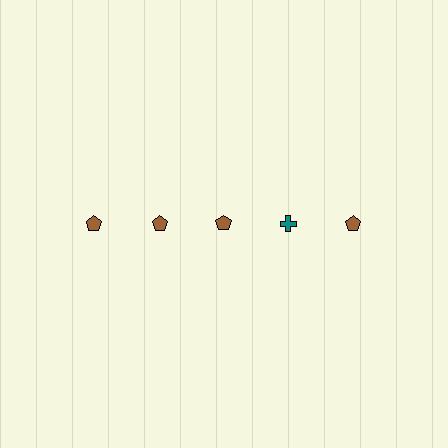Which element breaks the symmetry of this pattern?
The teal cross in the top row, second from right column breaks the symmetry. All other shapes are brown pentagons.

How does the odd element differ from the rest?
It differs in both color (teal instead of brown) and shape (cross instead of pentagon).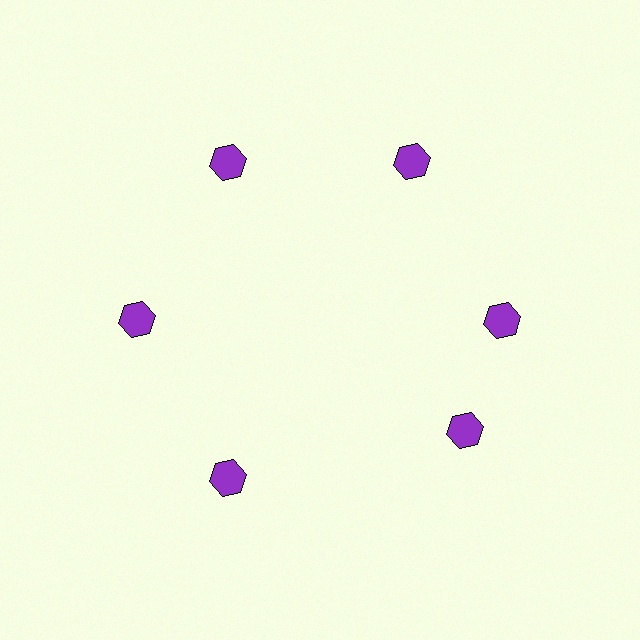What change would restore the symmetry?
The symmetry would be restored by rotating it back into even spacing with its neighbors so that all 6 hexagons sit at equal angles and equal distance from the center.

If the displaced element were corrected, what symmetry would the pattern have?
It would have 6-fold rotational symmetry — the pattern would map onto itself every 60 degrees.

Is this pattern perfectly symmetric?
No. The 6 purple hexagons are arranged in a ring, but one element near the 5 o'clock position is rotated out of alignment along the ring, breaking the 6-fold rotational symmetry.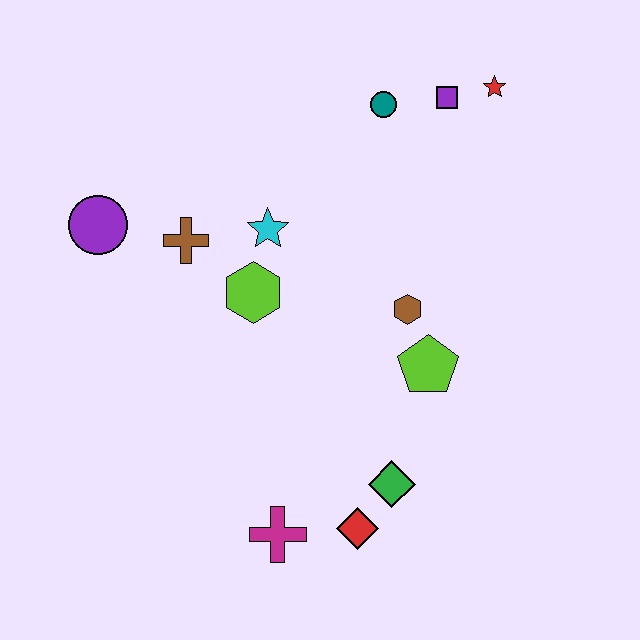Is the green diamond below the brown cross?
Yes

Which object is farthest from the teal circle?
The magenta cross is farthest from the teal circle.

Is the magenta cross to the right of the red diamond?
No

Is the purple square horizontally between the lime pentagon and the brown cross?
No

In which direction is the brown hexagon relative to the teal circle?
The brown hexagon is below the teal circle.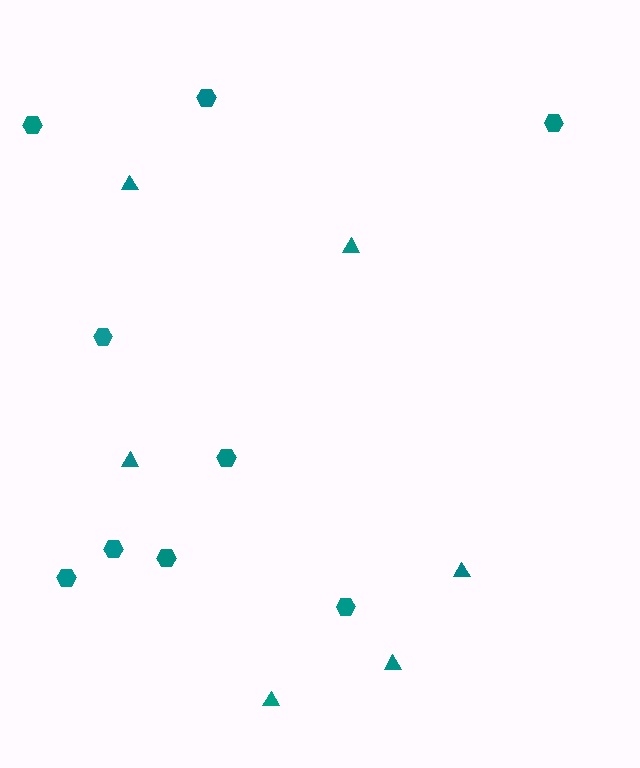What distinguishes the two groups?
There are 2 groups: one group of hexagons (9) and one group of triangles (6).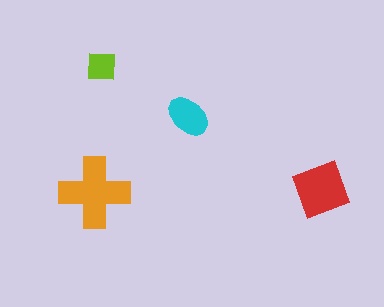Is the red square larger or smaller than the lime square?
Larger.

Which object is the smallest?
The lime square.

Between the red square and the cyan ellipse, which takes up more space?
The red square.